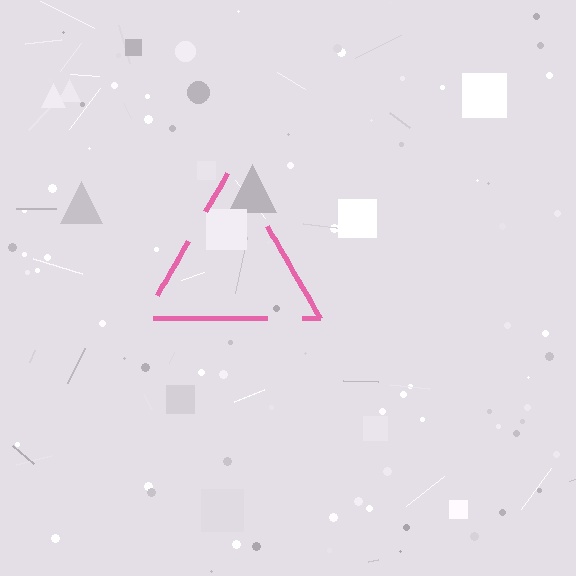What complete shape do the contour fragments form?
The contour fragments form a triangle.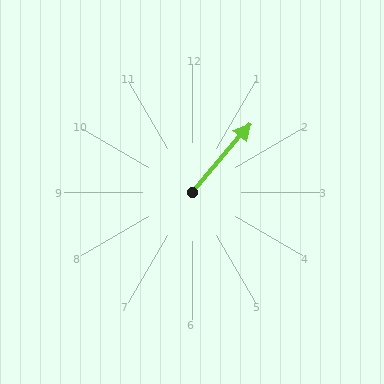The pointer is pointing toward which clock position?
Roughly 1 o'clock.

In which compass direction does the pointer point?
Northeast.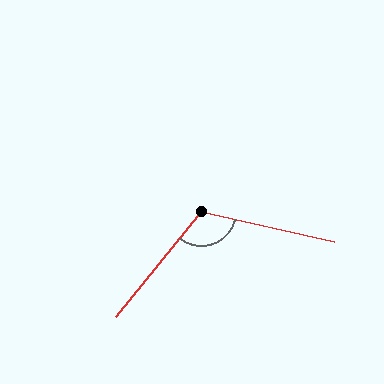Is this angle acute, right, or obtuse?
It is obtuse.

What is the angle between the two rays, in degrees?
Approximately 116 degrees.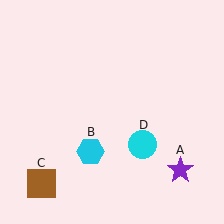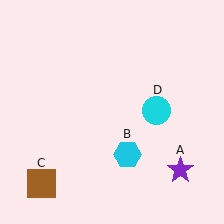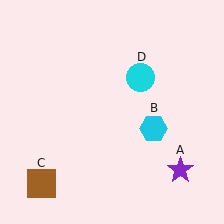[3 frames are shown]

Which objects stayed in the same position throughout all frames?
Purple star (object A) and brown square (object C) remained stationary.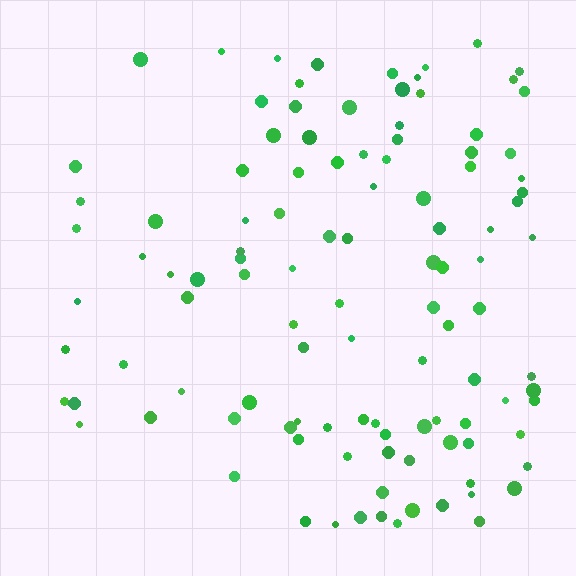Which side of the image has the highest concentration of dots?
The right.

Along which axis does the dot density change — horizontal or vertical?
Horizontal.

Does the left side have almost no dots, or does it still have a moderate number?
Still a moderate number, just noticeably fewer than the right.